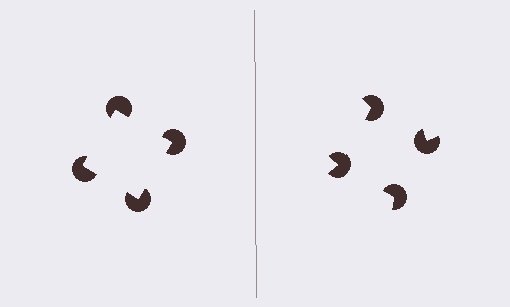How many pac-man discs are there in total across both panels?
8 — 4 on each side.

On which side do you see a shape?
An illusory square appears on the left side. On the right side the wedge cuts are rotated, so no coherent shape forms.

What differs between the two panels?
The pac-man discs are positioned identically on both sides; only the wedge orientations differ. On the left they align to a square; on the right they are misaligned.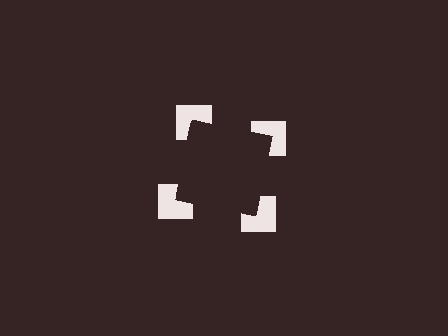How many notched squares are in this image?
There are 4 — one at each vertex of the illusory square.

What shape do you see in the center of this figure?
An illusory square — its edges are inferred from the aligned wedge cuts in the notched squares, not physically drawn.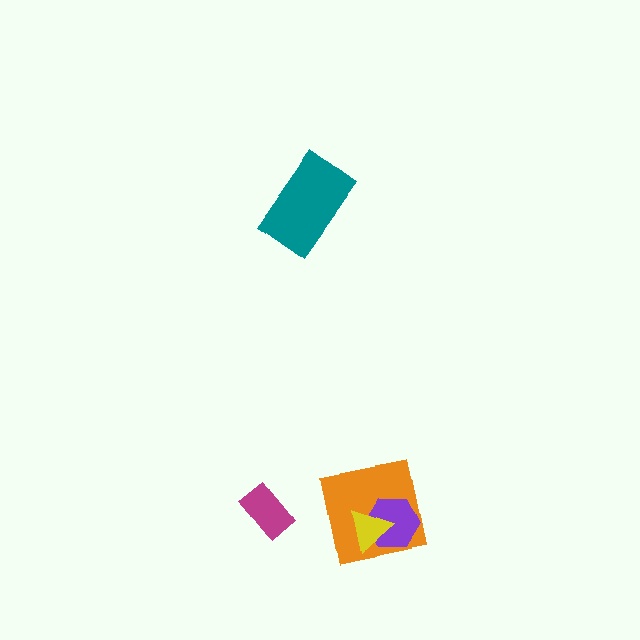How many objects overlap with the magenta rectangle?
0 objects overlap with the magenta rectangle.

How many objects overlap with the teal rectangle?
0 objects overlap with the teal rectangle.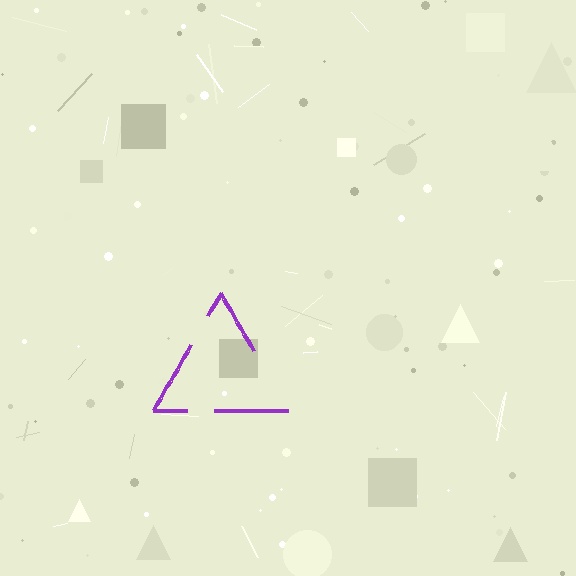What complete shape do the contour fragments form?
The contour fragments form a triangle.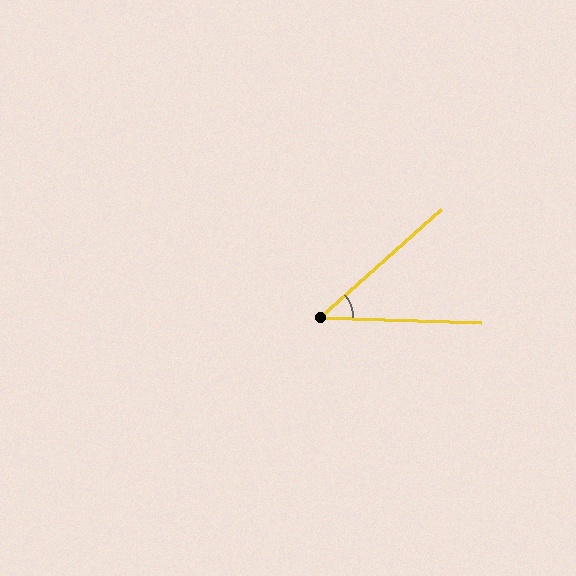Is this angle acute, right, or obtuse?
It is acute.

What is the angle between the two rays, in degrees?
Approximately 44 degrees.